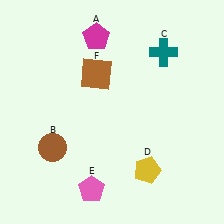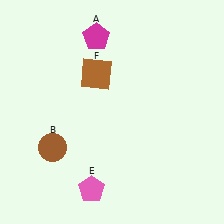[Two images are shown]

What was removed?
The yellow pentagon (D), the teal cross (C) were removed in Image 2.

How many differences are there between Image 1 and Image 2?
There are 2 differences between the two images.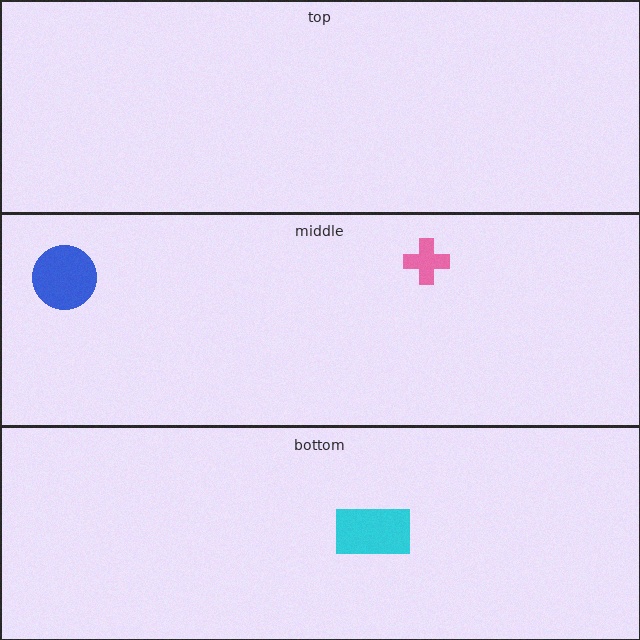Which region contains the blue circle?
The middle region.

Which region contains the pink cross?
The middle region.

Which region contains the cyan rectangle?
The bottom region.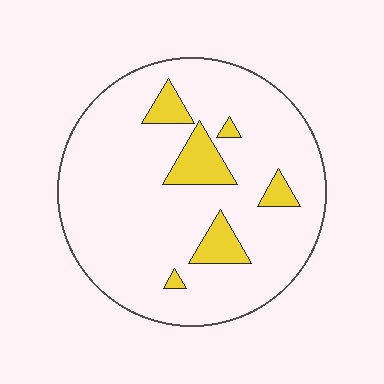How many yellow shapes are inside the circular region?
6.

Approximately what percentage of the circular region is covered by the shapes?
Approximately 10%.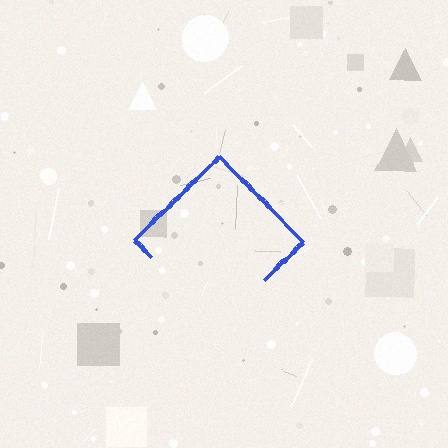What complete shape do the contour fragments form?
The contour fragments form a diamond.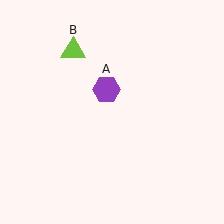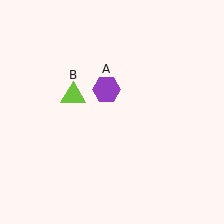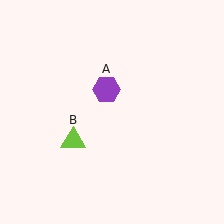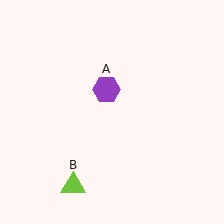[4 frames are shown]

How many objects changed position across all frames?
1 object changed position: lime triangle (object B).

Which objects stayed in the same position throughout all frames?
Purple hexagon (object A) remained stationary.